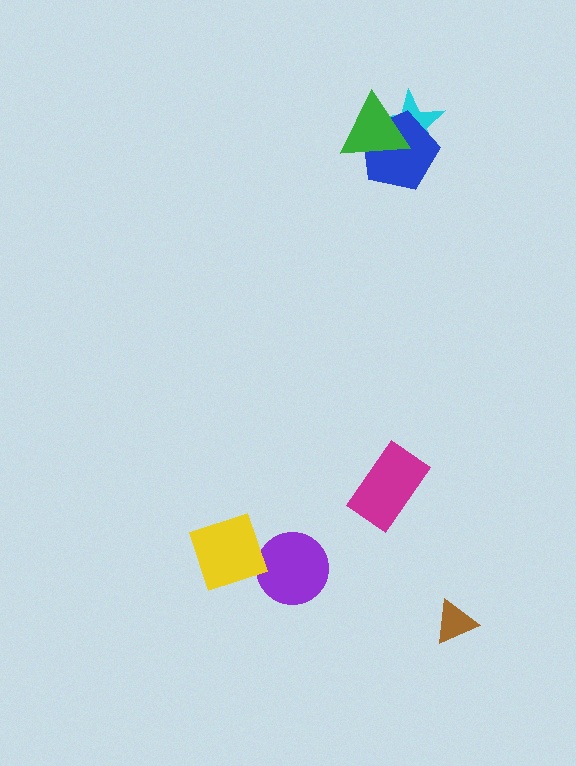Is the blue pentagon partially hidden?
Yes, it is partially covered by another shape.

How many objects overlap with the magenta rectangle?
0 objects overlap with the magenta rectangle.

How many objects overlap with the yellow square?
0 objects overlap with the yellow square.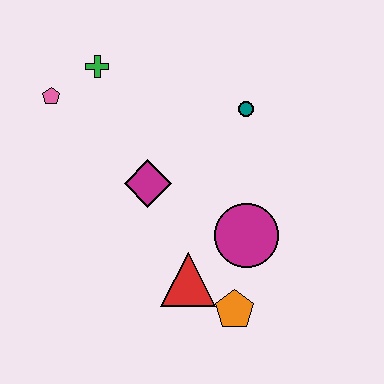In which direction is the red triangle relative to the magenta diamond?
The red triangle is below the magenta diamond.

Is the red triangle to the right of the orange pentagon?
No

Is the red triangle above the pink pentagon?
No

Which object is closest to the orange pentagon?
The red triangle is closest to the orange pentagon.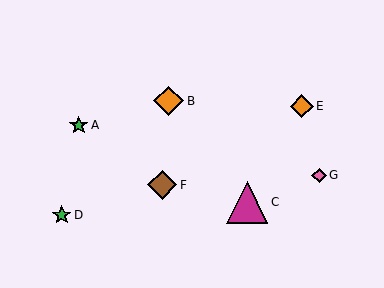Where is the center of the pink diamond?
The center of the pink diamond is at (319, 175).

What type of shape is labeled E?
Shape E is an orange diamond.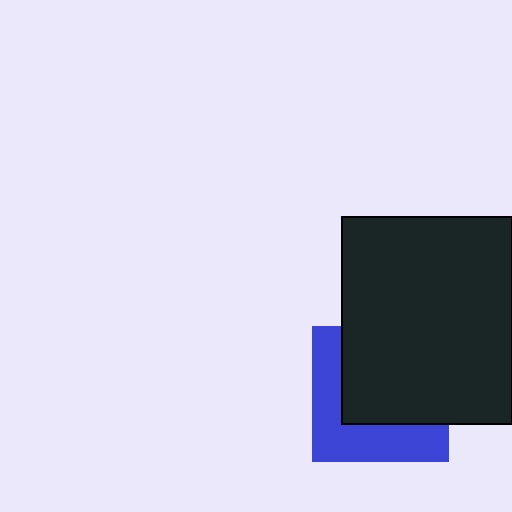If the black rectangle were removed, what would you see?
You would see the complete blue square.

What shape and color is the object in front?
The object in front is a black rectangle.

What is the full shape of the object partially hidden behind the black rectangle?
The partially hidden object is a blue square.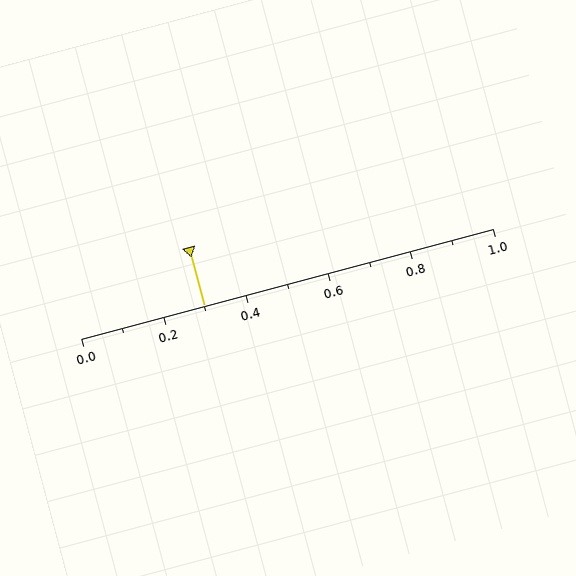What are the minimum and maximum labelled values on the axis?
The axis runs from 0.0 to 1.0.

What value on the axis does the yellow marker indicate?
The marker indicates approximately 0.3.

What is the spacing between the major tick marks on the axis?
The major ticks are spaced 0.2 apart.